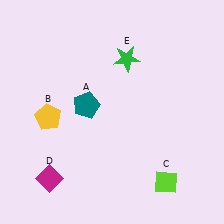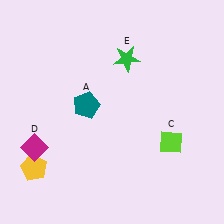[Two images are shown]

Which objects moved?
The objects that moved are: the yellow pentagon (B), the lime diamond (C), the magenta diamond (D).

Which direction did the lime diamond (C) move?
The lime diamond (C) moved up.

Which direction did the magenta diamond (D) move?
The magenta diamond (D) moved up.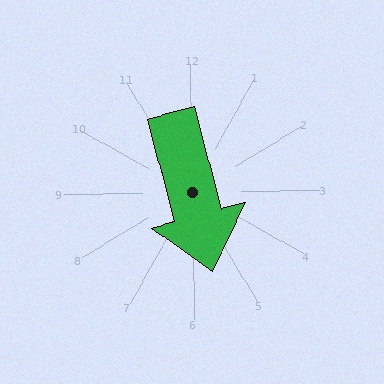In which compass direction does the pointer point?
South.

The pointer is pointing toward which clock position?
Roughly 6 o'clock.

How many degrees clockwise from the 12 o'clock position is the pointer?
Approximately 166 degrees.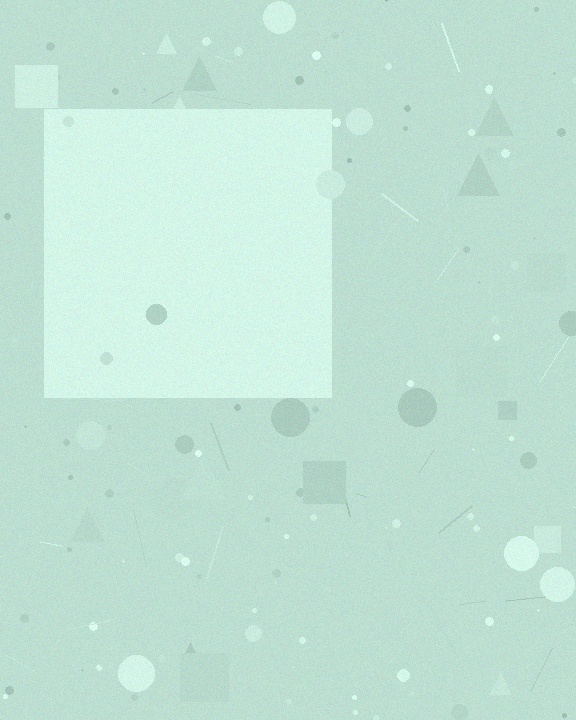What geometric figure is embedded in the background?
A square is embedded in the background.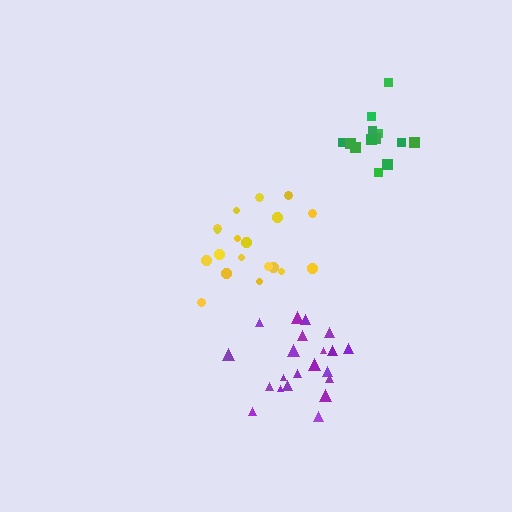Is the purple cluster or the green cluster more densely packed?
Purple.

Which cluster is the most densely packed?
Purple.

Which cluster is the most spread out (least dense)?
Green.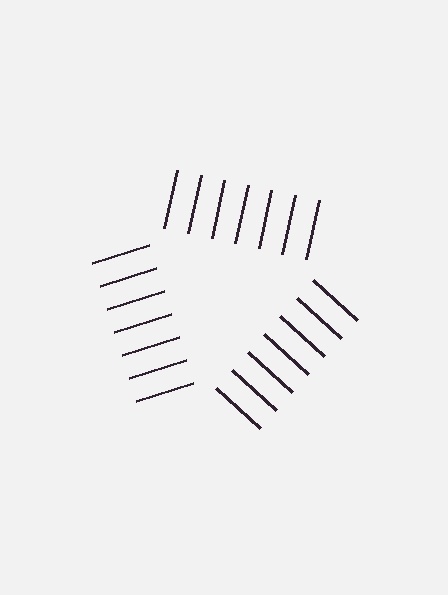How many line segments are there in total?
21 — 7 along each of the 3 edges.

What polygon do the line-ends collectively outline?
An illusory triangle — the line segments terminate on its edges but no continuous stroke is drawn.